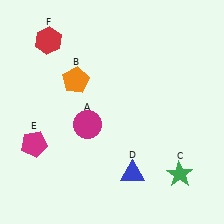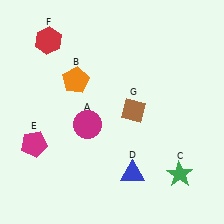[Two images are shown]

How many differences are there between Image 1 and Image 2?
There is 1 difference between the two images.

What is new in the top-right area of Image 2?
A brown diamond (G) was added in the top-right area of Image 2.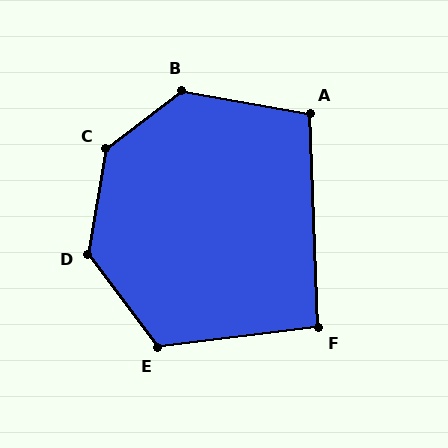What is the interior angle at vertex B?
Approximately 132 degrees (obtuse).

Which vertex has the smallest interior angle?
F, at approximately 95 degrees.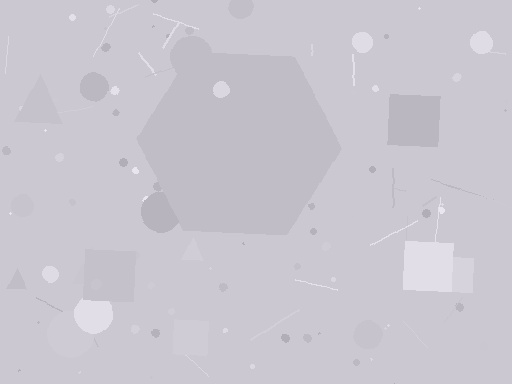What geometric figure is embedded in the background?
A hexagon is embedded in the background.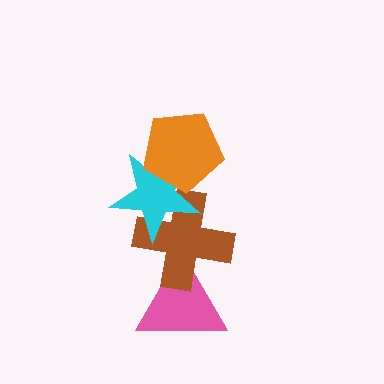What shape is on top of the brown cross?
The cyan star is on top of the brown cross.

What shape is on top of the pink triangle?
The brown cross is on top of the pink triangle.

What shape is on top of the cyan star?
The orange pentagon is on top of the cyan star.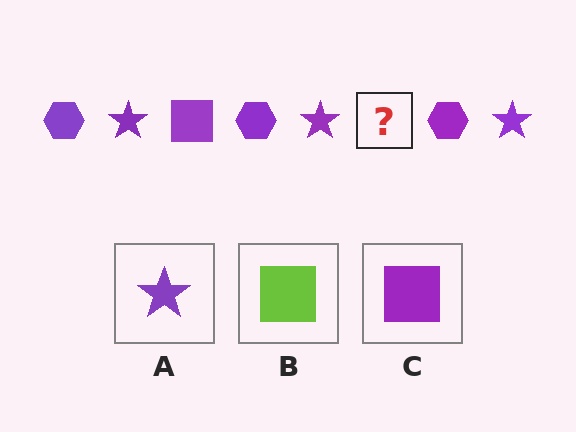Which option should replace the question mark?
Option C.